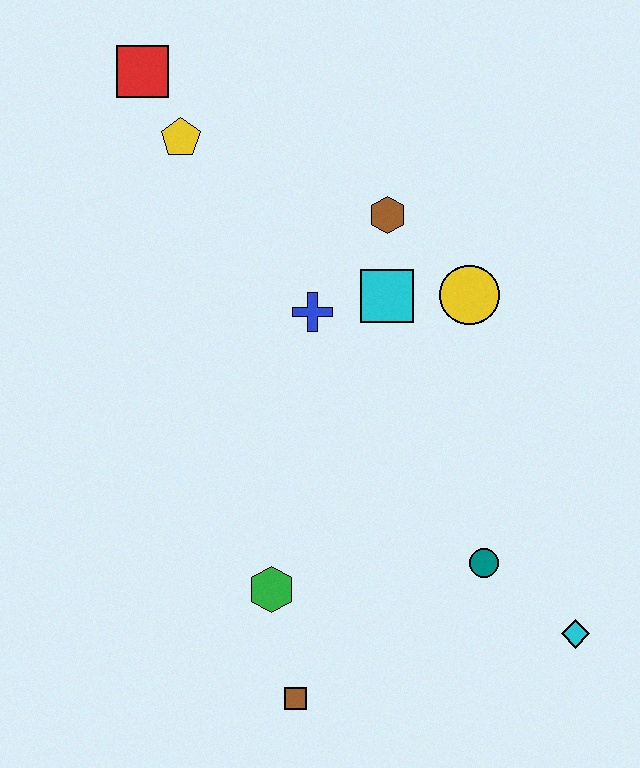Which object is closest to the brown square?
The green hexagon is closest to the brown square.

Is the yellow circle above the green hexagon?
Yes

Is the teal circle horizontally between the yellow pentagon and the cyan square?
No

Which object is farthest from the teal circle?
The red square is farthest from the teal circle.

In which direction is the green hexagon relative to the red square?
The green hexagon is below the red square.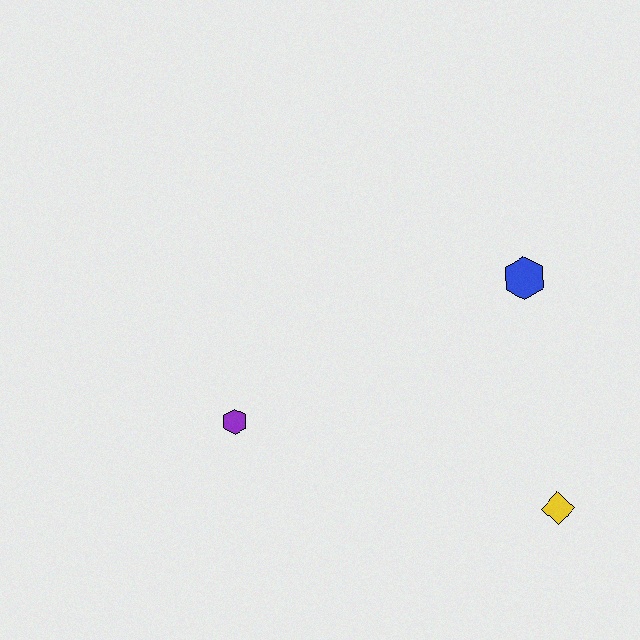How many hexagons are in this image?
There are 2 hexagons.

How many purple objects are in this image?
There is 1 purple object.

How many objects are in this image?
There are 3 objects.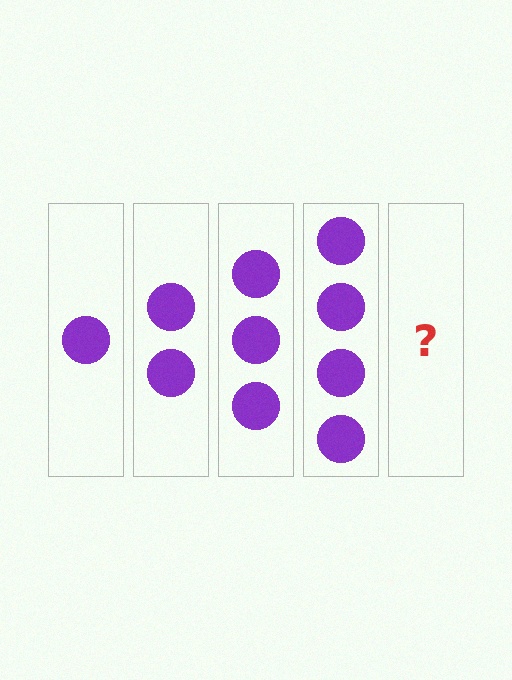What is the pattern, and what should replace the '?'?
The pattern is that each step adds one more circle. The '?' should be 5 circles.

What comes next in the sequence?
The next element should be 5 circles.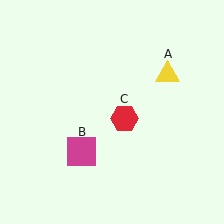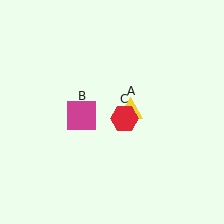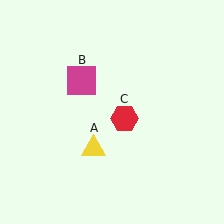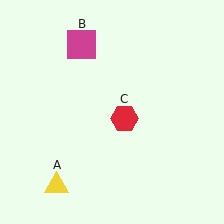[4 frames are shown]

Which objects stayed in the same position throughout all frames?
Red hexagon (object C) remained stationary.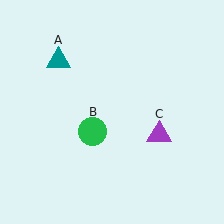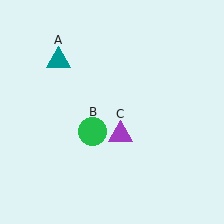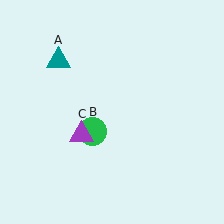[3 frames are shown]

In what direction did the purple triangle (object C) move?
The purple triangle (object C) moved left.